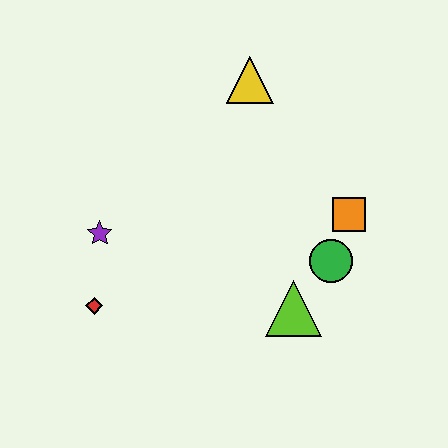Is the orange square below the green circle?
No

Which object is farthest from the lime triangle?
The yellow triangle is farthest from the lime triangle.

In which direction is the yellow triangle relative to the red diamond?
The yellow triangle is above the red diamond.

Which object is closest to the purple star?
The red diamond is closest to the purple star.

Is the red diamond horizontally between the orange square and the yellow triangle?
No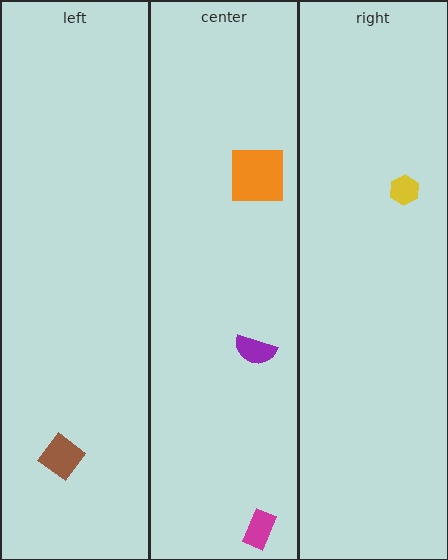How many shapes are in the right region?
1.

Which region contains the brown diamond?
The left region.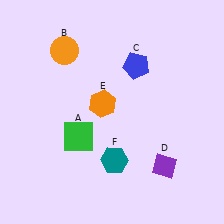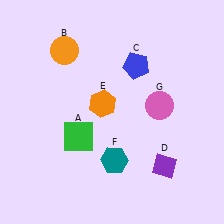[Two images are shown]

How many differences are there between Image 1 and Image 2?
There is 1 difference between the two images.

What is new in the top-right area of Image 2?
A pink circle (G) was added in the top-right area of Image 2.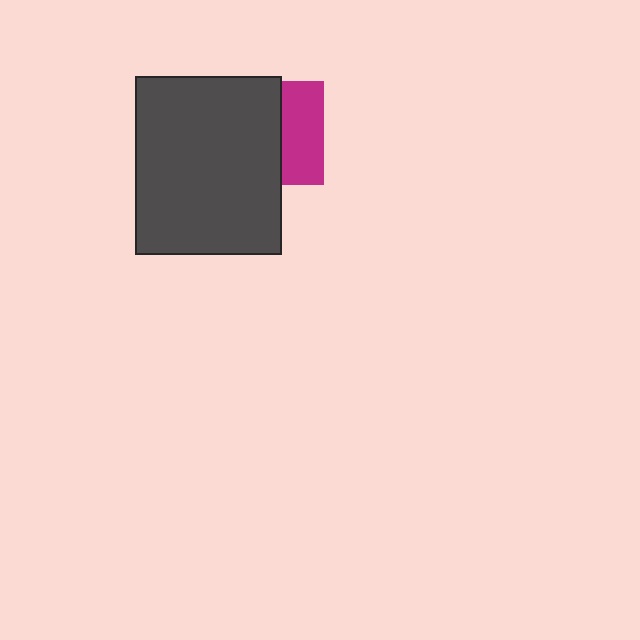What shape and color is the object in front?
The object in front is a dark gray rectangle.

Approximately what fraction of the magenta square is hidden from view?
Roughly 59% of the magenta square is hidden behind the dark gray rectangle.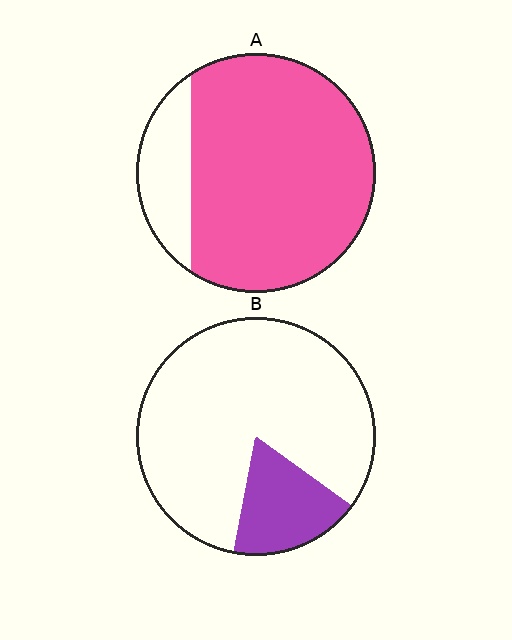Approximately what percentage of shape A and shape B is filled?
A is approximately 85% and B is approximately 20%.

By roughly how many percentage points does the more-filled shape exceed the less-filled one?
By roughly 65 percentage points (A over B).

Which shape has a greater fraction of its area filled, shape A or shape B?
Shape A.